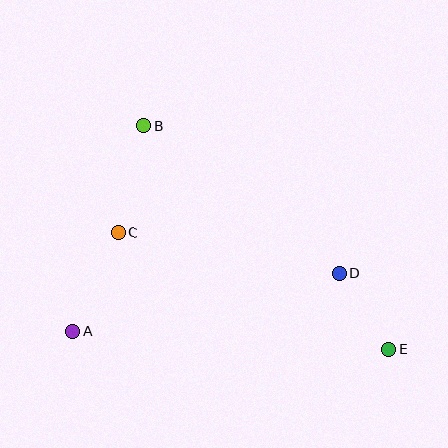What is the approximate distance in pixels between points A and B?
The distance between A and B is approximately 218 pixels.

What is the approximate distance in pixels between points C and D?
The distance between C and D is approximately 224 pixels.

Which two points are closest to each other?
Points D and E are closest to each other.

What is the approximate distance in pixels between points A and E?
The distance between A and E is approximately 316 pixels.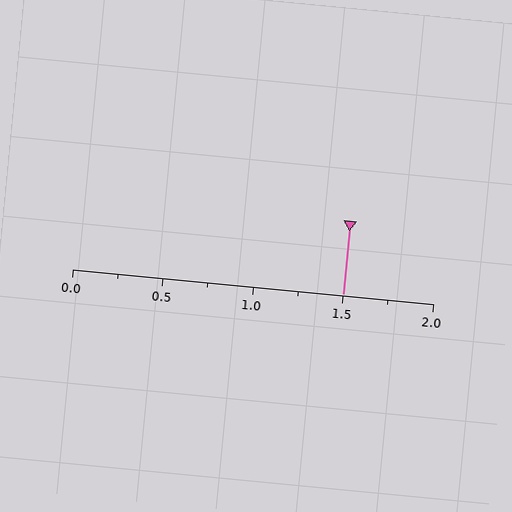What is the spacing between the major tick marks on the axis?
The major ticks are spaced 0.5 apart.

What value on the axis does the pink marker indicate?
The marker indicates approximately 1.5.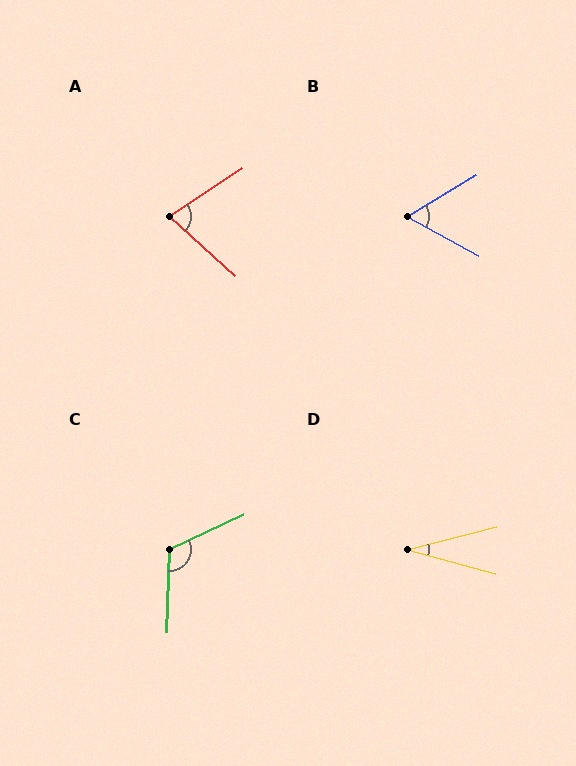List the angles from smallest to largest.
D (29°), B (59°), A (76°), C (117°).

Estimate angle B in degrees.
Approximately 59 degrees.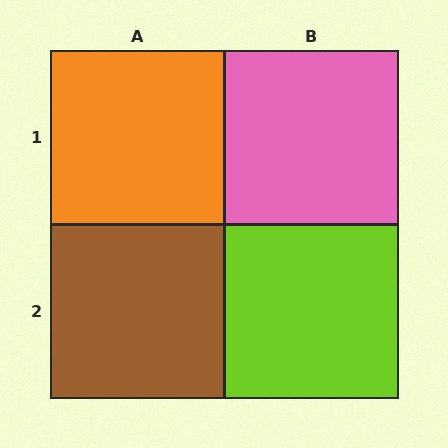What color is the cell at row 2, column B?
Lime.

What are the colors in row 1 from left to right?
Orange, pink.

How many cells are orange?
1 cell is orange.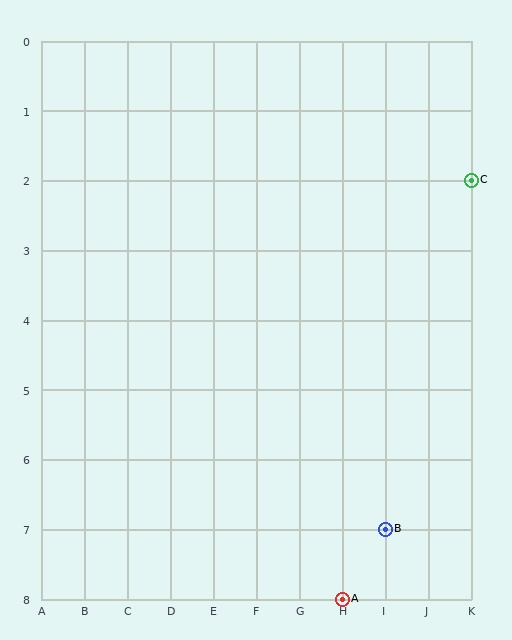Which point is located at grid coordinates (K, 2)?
Point C is at (K, 2).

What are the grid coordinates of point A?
Point A is at grid coordinates (H, 8).